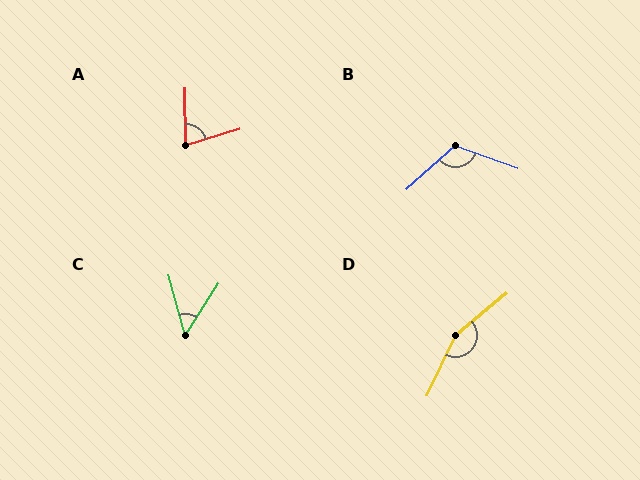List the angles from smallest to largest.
C (48°), A (73°), B (119°), D (155°).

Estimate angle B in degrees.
Approximately 119 degrees.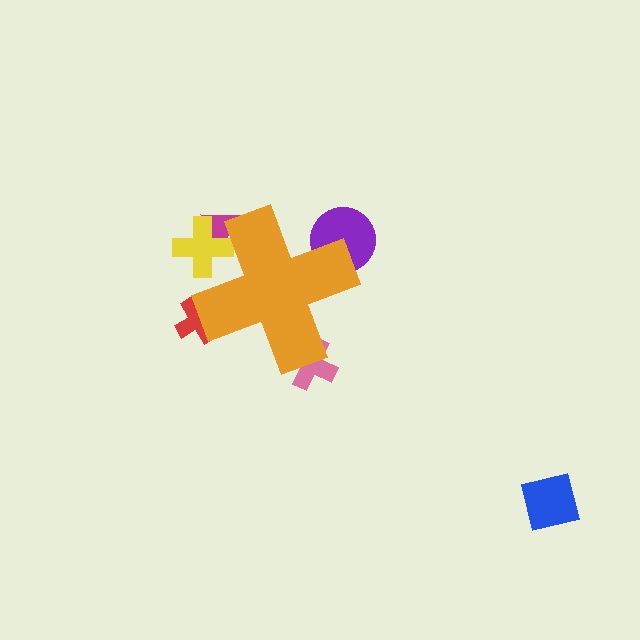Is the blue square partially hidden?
No, the blue square is fully visible.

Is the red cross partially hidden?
Yes, the red cross is partially hidden behind the orange cross.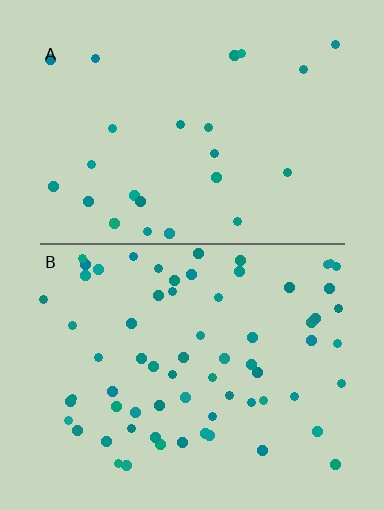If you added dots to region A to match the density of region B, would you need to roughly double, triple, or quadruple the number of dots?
Approximately triple.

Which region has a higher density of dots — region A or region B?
B (the bottom).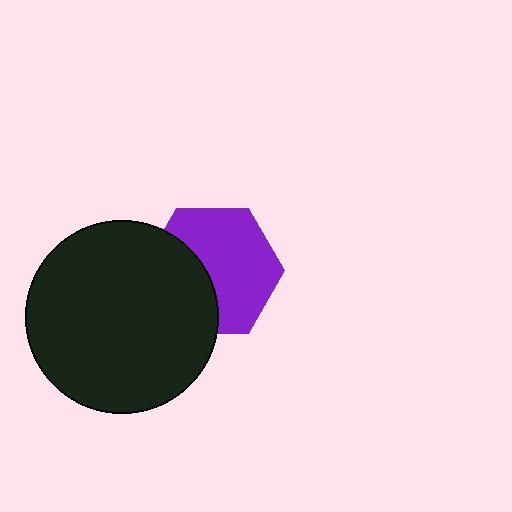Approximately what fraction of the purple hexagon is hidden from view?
Roughly 38% of the purple hexagon is hidden behind the black circle.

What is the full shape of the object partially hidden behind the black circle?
The partially hidden object is a purple hexagon.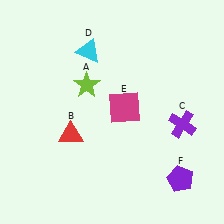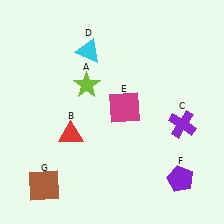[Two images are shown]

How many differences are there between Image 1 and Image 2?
There is 1 difference between the two images.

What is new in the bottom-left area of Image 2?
A brown square (G) was added in the bottom-left area of Image 2.